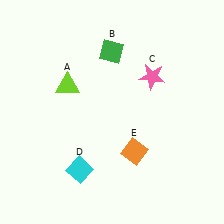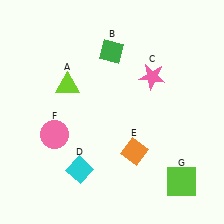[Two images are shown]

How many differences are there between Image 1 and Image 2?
There are 2 differences between the two images.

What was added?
A pink circle (F), a lime square (G) were added in Image 2.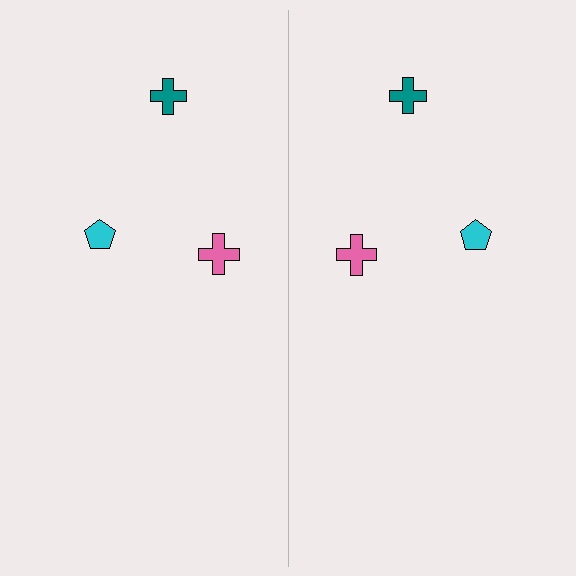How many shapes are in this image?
There are 6 shapes in this image.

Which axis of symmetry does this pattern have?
The pattern has a vertical axis of symmetry running through the center of the image.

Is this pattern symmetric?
Yes, this pattern has bilateral (reflection) symmetry.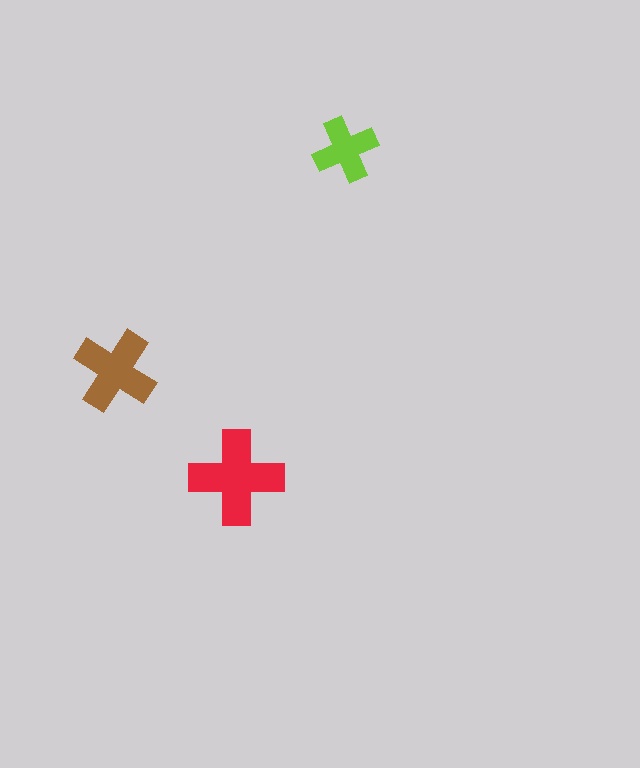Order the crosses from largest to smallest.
the red one, the brown one, the lime one.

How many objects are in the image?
There are 3 objects in the image.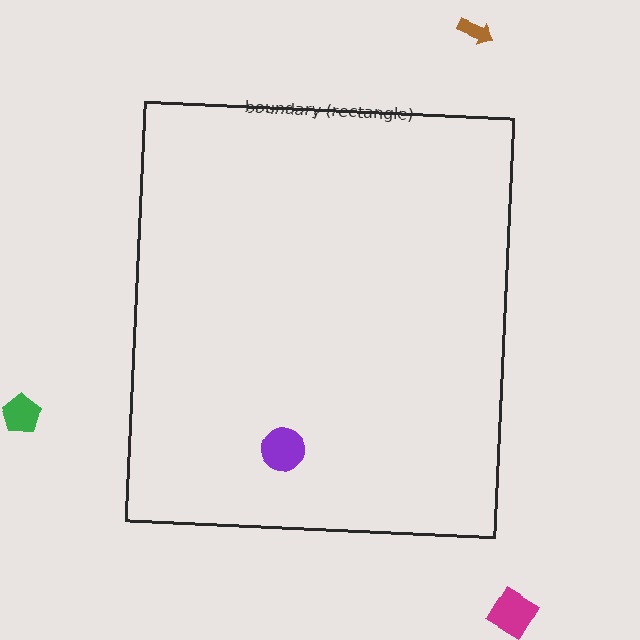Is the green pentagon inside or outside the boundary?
Outside.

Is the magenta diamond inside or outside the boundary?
Outside.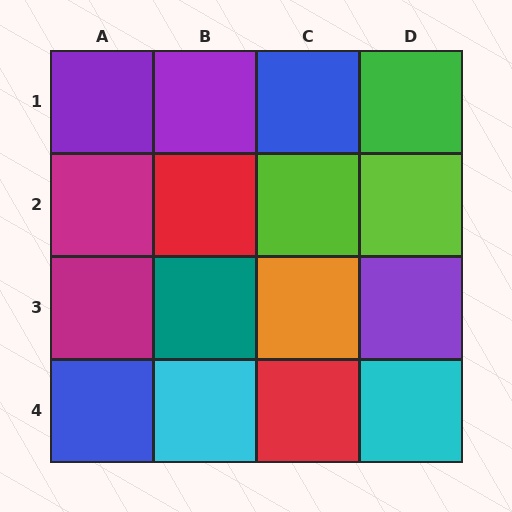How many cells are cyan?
2 cells are cyan.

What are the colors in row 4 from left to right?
Blue, cyan, red, cyan.